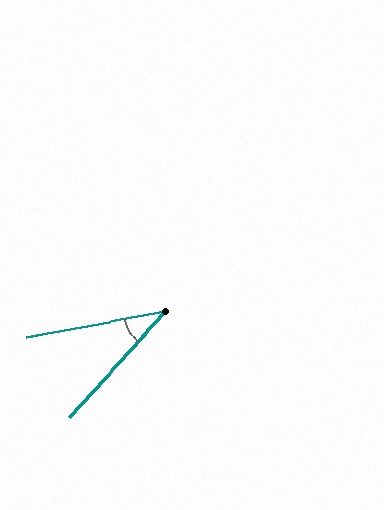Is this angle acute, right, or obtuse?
It is acute.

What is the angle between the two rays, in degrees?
Approximately 37 degrees.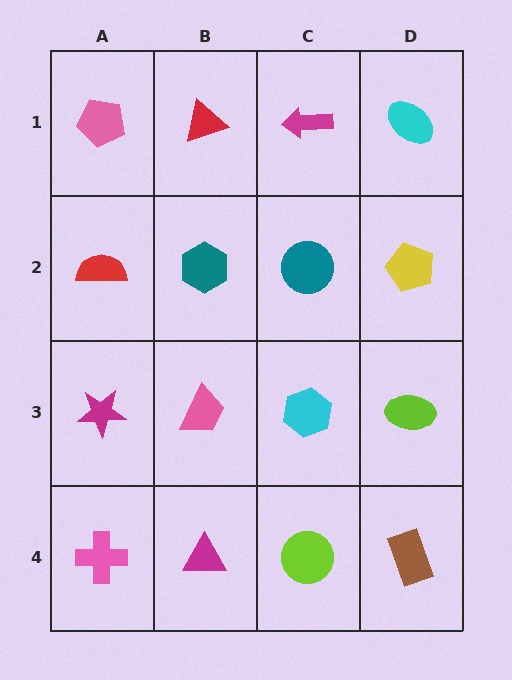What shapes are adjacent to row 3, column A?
A red semicircle (row 2, column A), a pink cross (row 4, column A), a pink trapezoid (row 3, column B).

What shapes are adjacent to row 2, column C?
A magenta arrow (row 1, column C), a cyan hexagon (row 3, column C), a teal hexagon (row 2, column B), a yellow pentagon (row 2, column D).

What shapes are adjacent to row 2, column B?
A red triangle (row 1, column B), a pink trapezoid (row 3, column B), a red semicircle (row 2, column A), a teal circle (row 2, column C).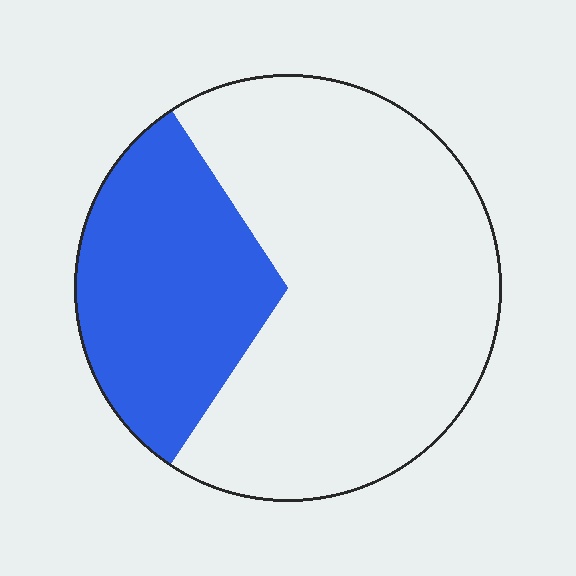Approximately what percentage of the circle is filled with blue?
Approximately 30%.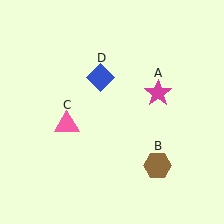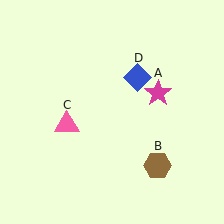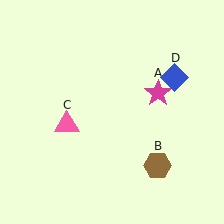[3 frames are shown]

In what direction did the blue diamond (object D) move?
The blue diamond (object D) moved right.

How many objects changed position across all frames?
1 object changed position: blue diamond (object D).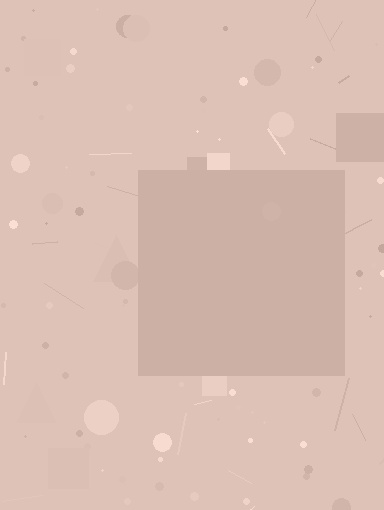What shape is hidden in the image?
A square is hidden in the image.